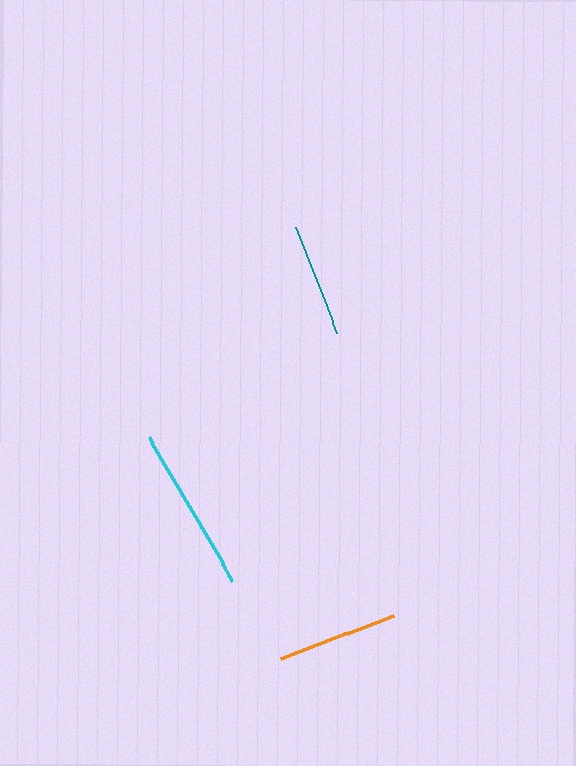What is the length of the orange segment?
The orange segment is approximately 121 pixels long.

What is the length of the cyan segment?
The cyan segment is approximately 166 pixels long.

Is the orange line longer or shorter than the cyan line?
The cyan line is longer than the orange line.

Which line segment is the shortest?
The teal line is the shortest at approximately 114 pixels.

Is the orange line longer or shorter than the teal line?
The orange line is longer than the teal line.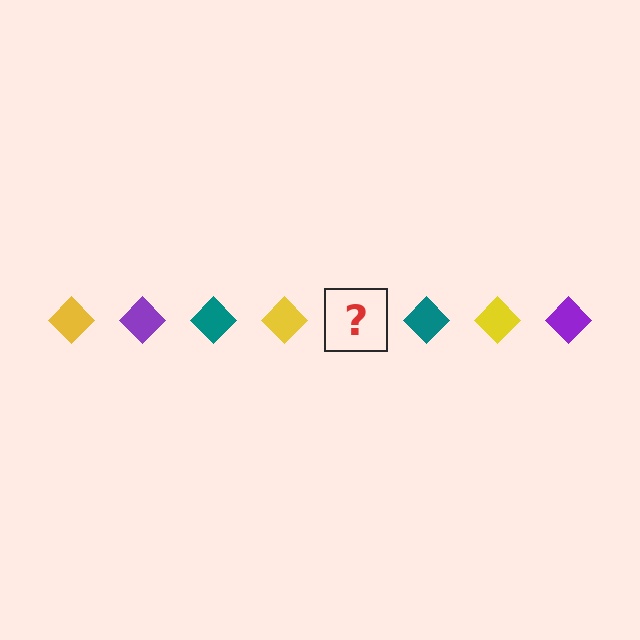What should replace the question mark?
The question mark should be replaced with a purple diamond.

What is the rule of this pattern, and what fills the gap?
The rule is that the pattern cycles through yellow, purple, teal diamonds. The gap should be filled with a purple diamond.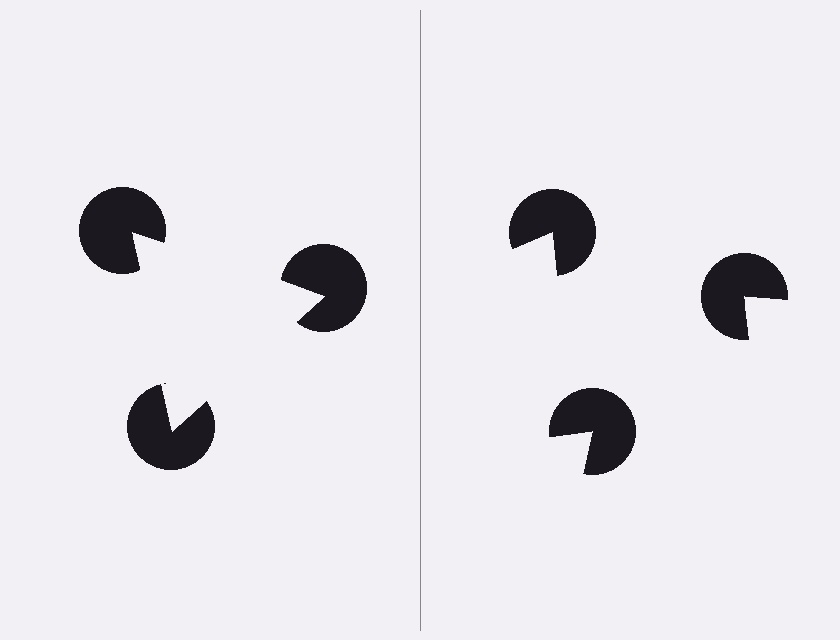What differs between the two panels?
The pac-man discs are positioned identically on both sides; only the wedge orientations differ. On the left they align to a triangle; on the right they are misaligned.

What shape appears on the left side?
An illusory triangle.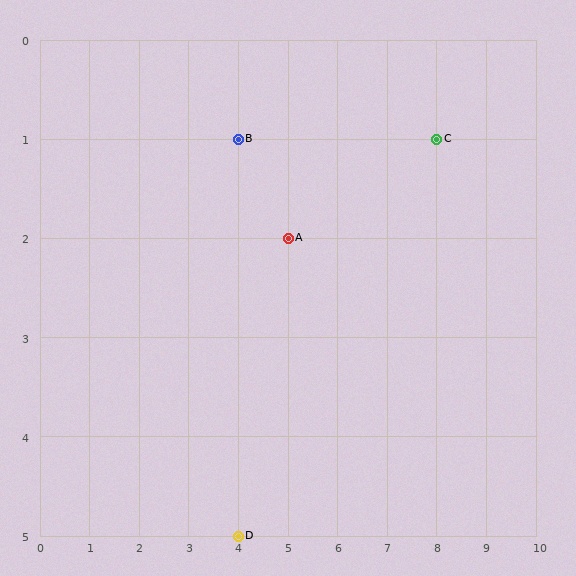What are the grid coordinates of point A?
Point A is at grid coordinates (5, 2).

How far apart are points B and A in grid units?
Points B and A are 1 column and 1 row apart (about 1.4 grid units diagonally).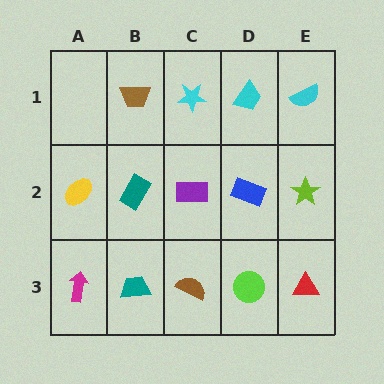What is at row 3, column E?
A red triangle.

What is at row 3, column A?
A magenta arrow.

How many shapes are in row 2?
5 shapes.